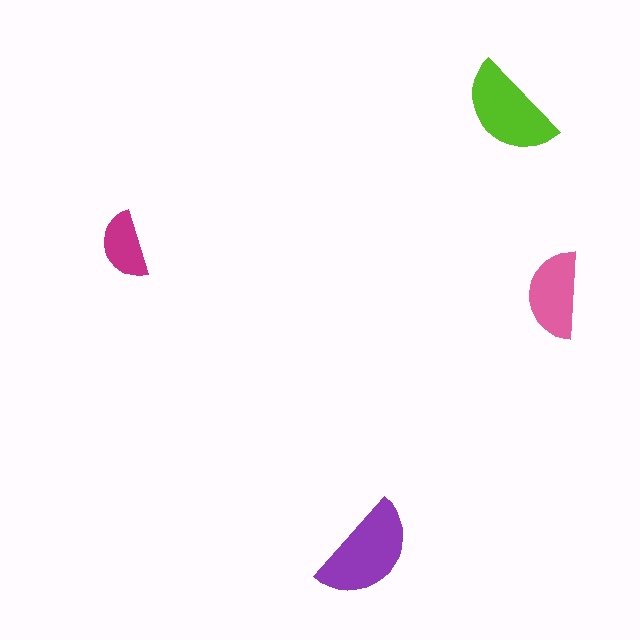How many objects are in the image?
There are 4 objects in the image.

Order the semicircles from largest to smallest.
the purple one, the lime one, the pink one, the magenta one.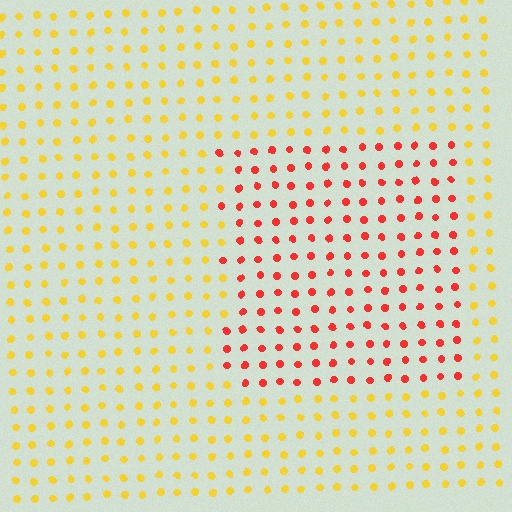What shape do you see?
I see a rectangle.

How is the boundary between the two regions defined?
The boundary is defined purely by a slight shift in hue (about 50 degrees). Spacing, size, and orientation are identical on both sides.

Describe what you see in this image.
The image is filled with small yellow elements in a uniform arrangement. A rectangle-shaped region is visible where the elements are tinted to a slightly different hue, forming a subtle color boundary.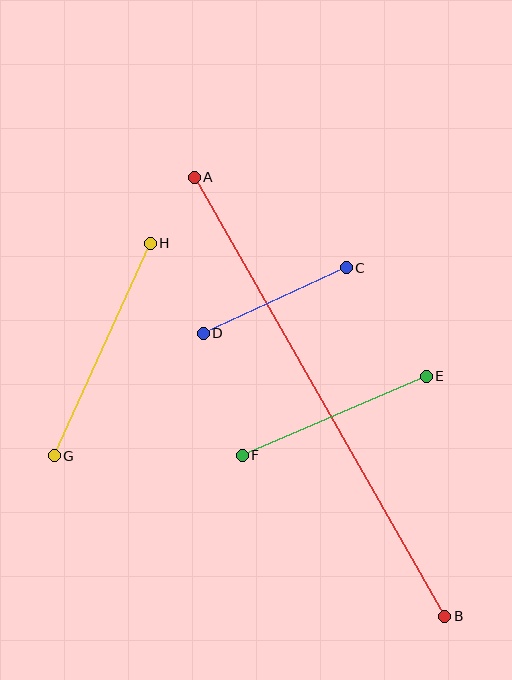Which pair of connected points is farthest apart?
Points A and B are farthest apart.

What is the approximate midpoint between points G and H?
The midpoint is at approximately (102, 349) pixels.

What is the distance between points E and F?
The distance is approximately 200 pixels.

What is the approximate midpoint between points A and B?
The midpoint is at approximately (320, 397) pixels.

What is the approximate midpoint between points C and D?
The midpoint is at approximately (275, 300) pixels.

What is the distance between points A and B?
The distance is approximately 505 pixels.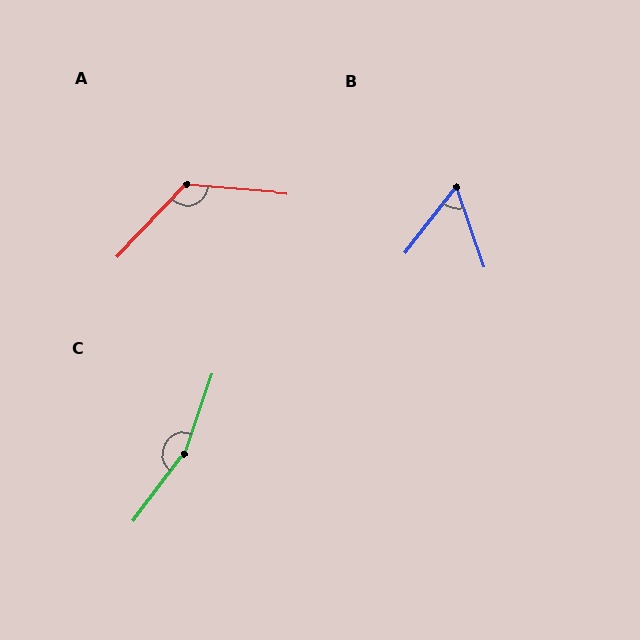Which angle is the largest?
C, at approximately 162 degrees.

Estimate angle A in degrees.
Approximately 128 degrees.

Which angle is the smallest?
B, at approximately 57 degrees.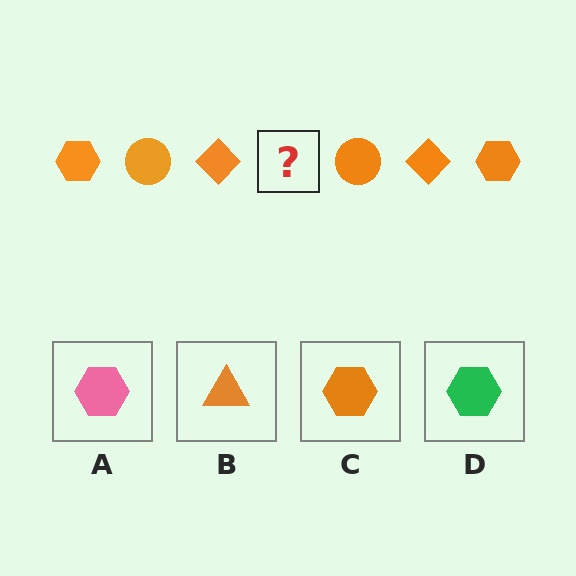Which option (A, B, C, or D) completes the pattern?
C.